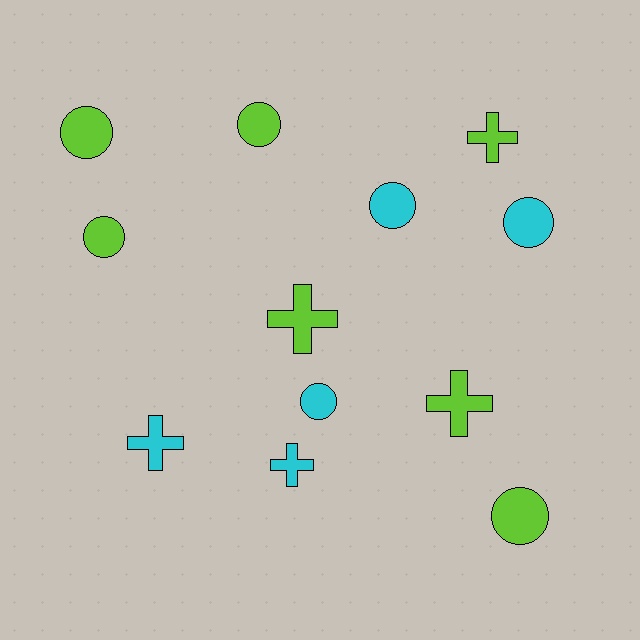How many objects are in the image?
There are 12 objects.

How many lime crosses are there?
There are 3 lime crosses.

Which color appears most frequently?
Lime, with 7 objects.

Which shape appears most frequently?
Circle, with 7 objects.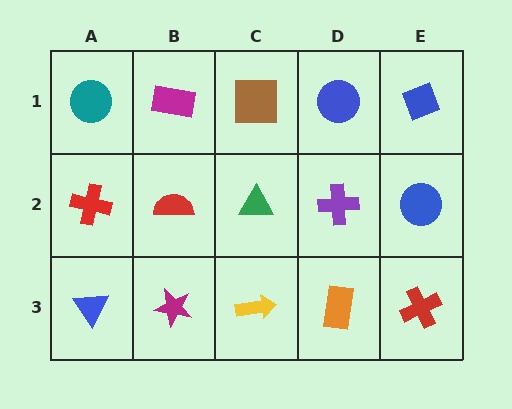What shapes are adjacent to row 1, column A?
A red cross (row 2, column A), a magenta rectangle (row 1, column B).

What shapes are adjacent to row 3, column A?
A red cross (row 2, column A), a magenta star (row 3, column B).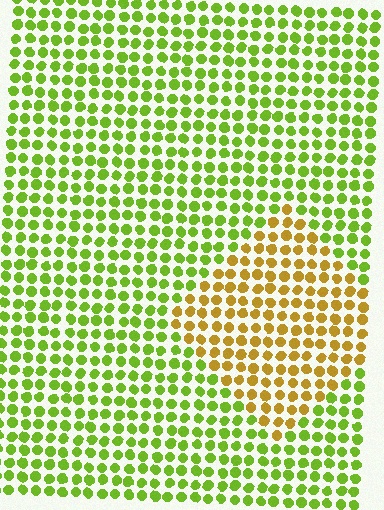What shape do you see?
I see a diamond.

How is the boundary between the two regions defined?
The boundary is defined purely by a slight shift in hue (about 47 degrees). Spacing, size, and orientation are identical on both sides.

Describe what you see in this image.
The image is filled with small lime elements in a uniform arrangement. A diamond-shaped region is visible where the elements are tinted to a slightly different hue, forming a subtle color boundary.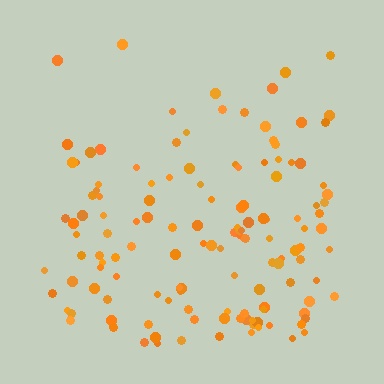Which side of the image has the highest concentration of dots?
The bottom.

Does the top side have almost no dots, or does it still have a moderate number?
Still a moderate number, just noticeably fewer than the bottom.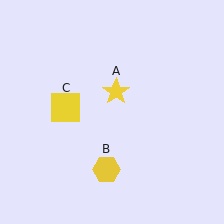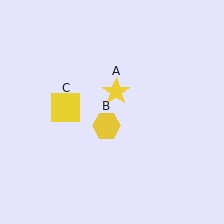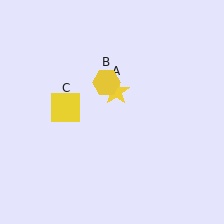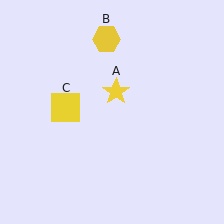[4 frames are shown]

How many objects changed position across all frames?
1 object changed position: yellow hexagon (object B).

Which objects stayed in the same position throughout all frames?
Yellow star (object A) and yellow square (object C) remained stationary.